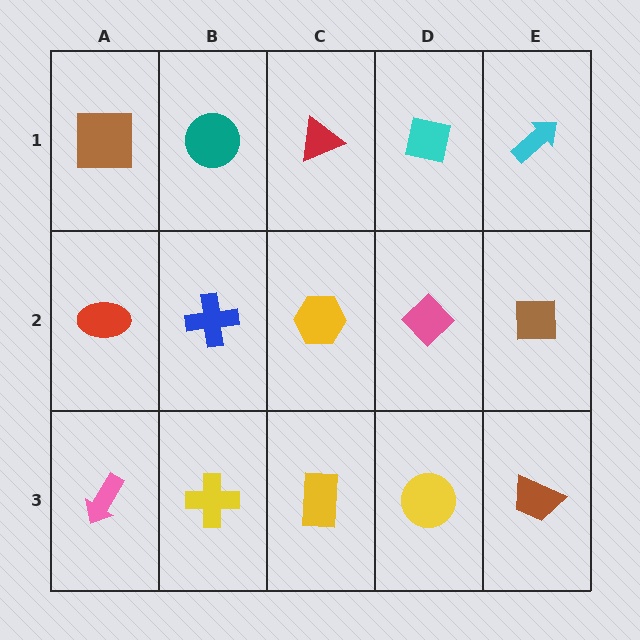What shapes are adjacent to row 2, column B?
A teal circle (row 1, column B), a yellow cross (row 3, column B), a red ellipse (row 2, column A), a yellow hexagon (row 2, column C).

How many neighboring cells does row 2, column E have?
3.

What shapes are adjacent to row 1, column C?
A yellow hexagon (row 2, column C), a teal circle (row 1, column B), a cyan square (row 1, column D).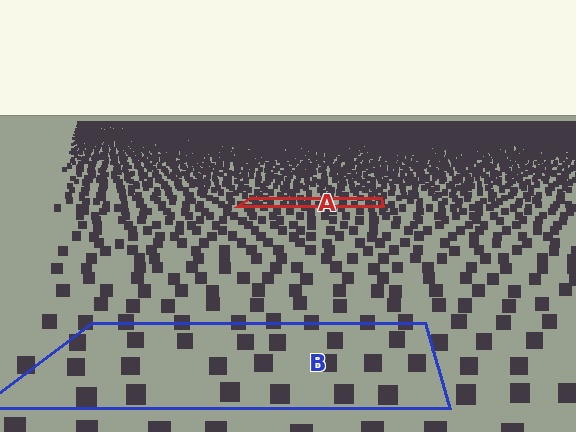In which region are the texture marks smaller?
The texture marks are smaller in region A, because it is farther away.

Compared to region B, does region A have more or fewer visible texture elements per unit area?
Region A has more texture elements per unit area — they are packed more densely because it is farther away.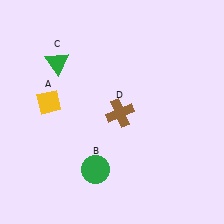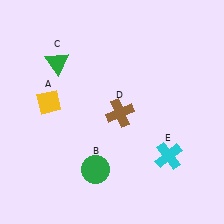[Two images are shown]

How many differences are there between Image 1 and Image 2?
There is 1 difference between the two images.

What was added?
A cyan cross (E) was added in Image 2.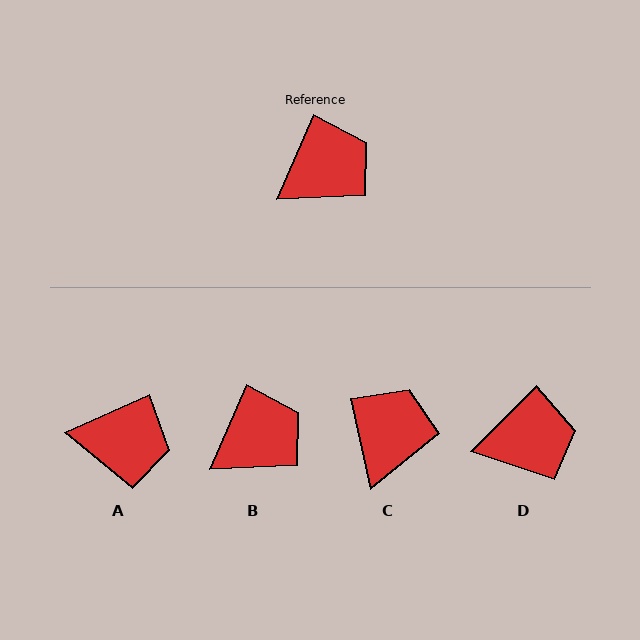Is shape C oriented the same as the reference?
No, it is off by about 36 degrees.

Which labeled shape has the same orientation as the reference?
B.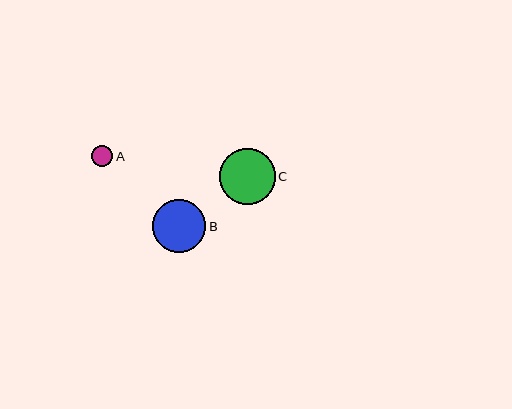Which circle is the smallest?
Circle A is the smallest with a size of approximately 21 pixels.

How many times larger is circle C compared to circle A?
Circle C is approximately 2.7 times the size of circle A.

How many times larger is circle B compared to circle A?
Circle B is approximately 2.5 times the size of circle A.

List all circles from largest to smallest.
From largest to smallest: C, B, A.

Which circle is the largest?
Circle C is the largest with a size of approximately 56 pixels.